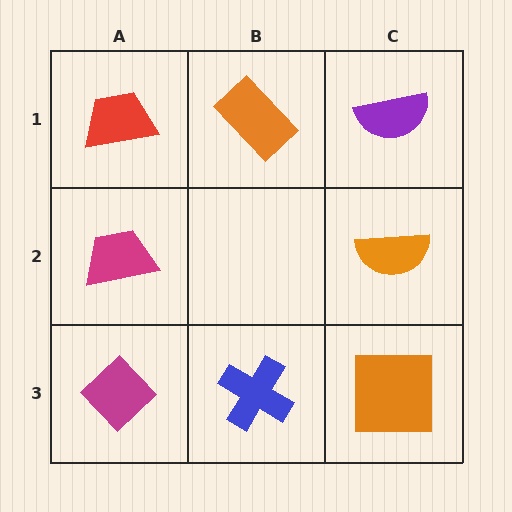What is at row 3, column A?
A magenta diamond.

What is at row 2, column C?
An orange semicircle.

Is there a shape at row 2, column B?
No, that cell is empty.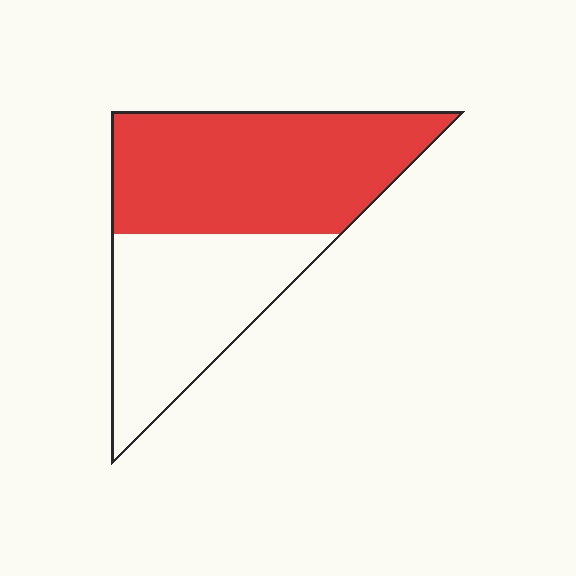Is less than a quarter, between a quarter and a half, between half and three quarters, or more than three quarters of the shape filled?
Between half and three quarters.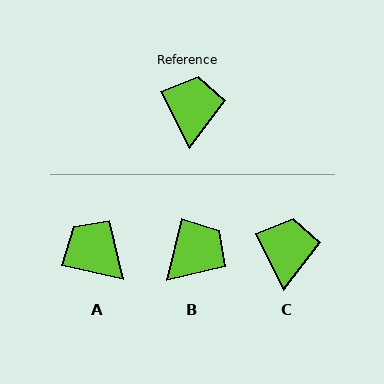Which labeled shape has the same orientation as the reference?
C.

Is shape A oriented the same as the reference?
No, it is off by about 51 degrees.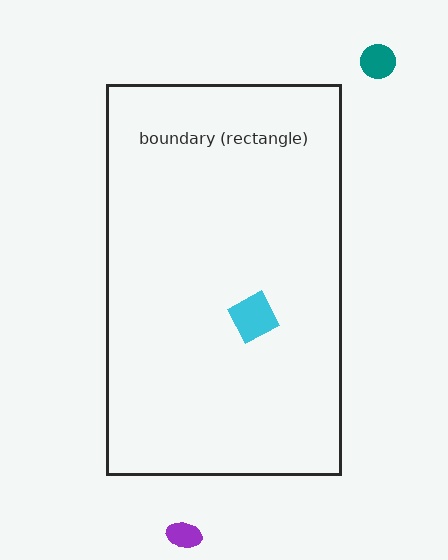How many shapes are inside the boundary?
1 inside, 2 outside.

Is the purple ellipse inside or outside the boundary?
Outside.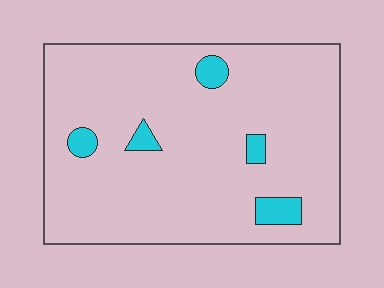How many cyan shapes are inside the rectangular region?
5.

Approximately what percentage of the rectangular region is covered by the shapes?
Approximately 5%.